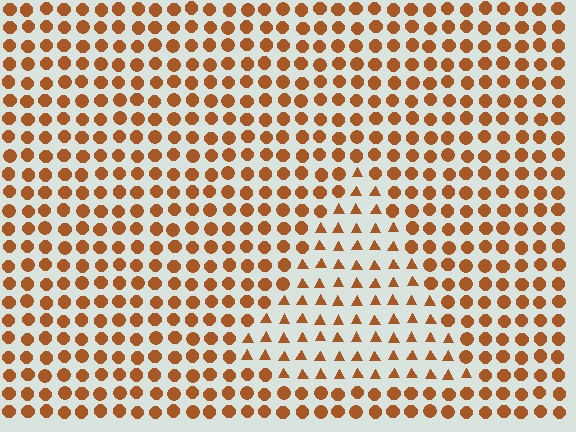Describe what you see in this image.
The image is filled with small brown elements arranged in a uniform grid. A triangle-shaped region contains triangles, while the surrounding area contains circles. The boundary is defined purely by the change in element shape.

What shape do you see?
I see a triangle.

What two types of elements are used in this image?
The image uses triangles inside the triangle region and circles outside it.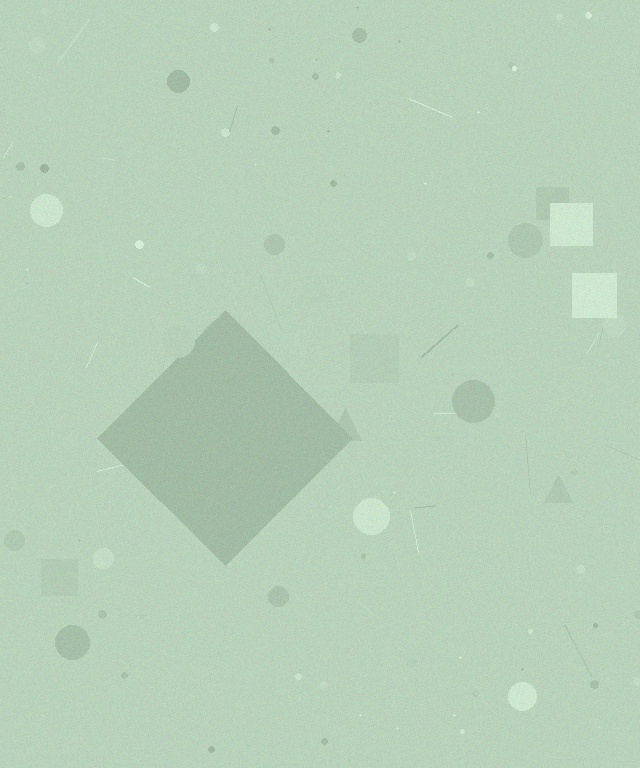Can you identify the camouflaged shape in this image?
The camouflaged shape is a diamond.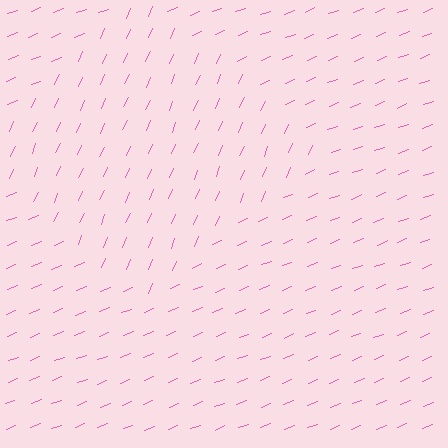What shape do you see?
I see a diamond.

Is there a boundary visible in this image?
Yes, there is a texture boundary formed by a change in line orientation.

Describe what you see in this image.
The image is filled with small pink line segments. A diamond region in the image has lines oriented differently from the surrounding lines, creating a visible texture boundary.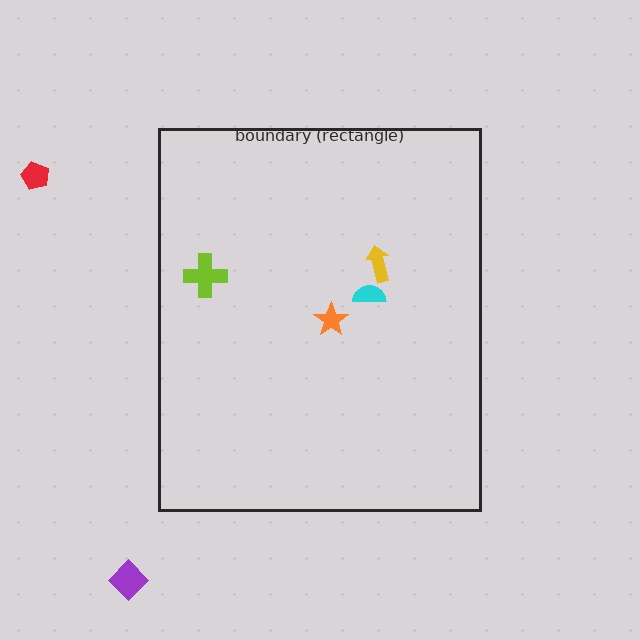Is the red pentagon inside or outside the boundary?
Outside.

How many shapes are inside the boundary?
4 inside, 2 outside.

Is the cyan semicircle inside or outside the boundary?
Inside.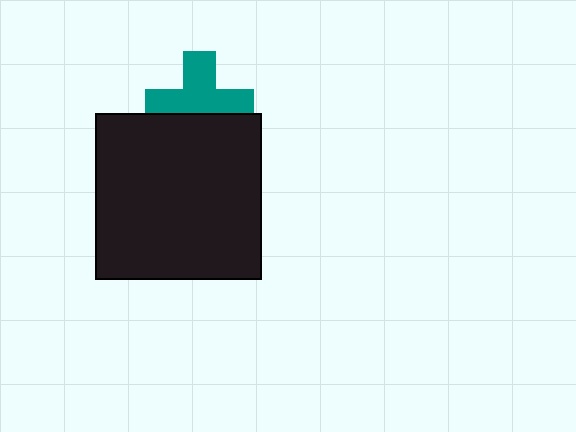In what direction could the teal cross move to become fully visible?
The teal cross could move up. That would shift it out from behind the black square entirely.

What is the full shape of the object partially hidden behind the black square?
The partially hidden object is a teal cross.